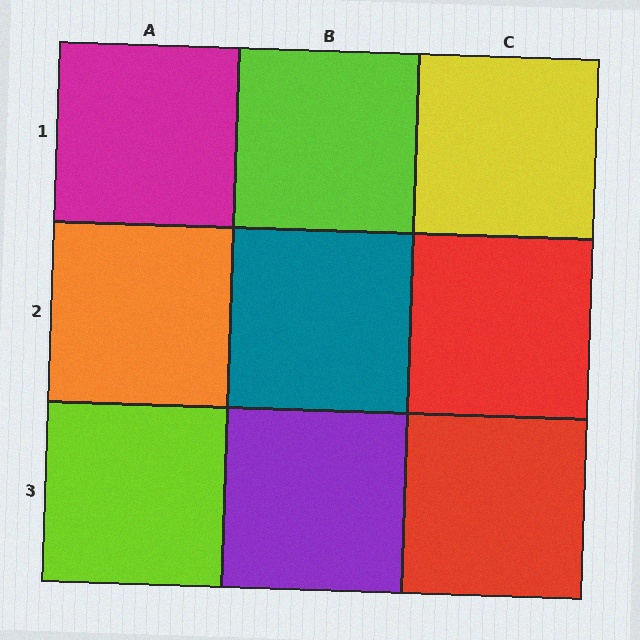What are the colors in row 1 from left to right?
Magenta, lime, yellow.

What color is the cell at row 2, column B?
Teal.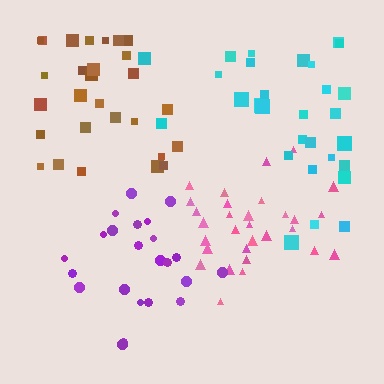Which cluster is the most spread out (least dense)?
Cyan.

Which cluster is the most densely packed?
Pink.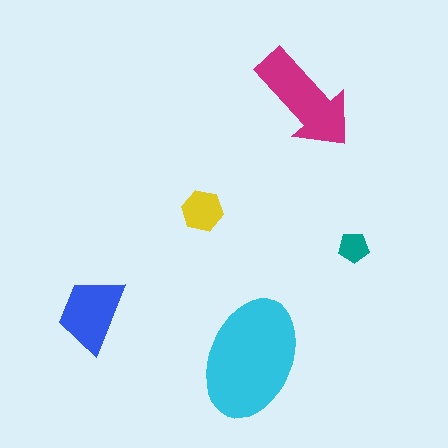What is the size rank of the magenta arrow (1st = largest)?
2nd.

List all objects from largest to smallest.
The cyan ellipse, the magenta arrow, the blue trapezoid, the yellow hexagon, the teal pentagon.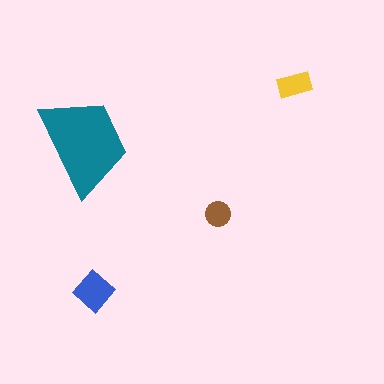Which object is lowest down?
The blue diamond is bottommost.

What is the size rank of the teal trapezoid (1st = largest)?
1st.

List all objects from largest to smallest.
The teal trapezoid, the blue diamond, the yellow rectangle, the brown circle.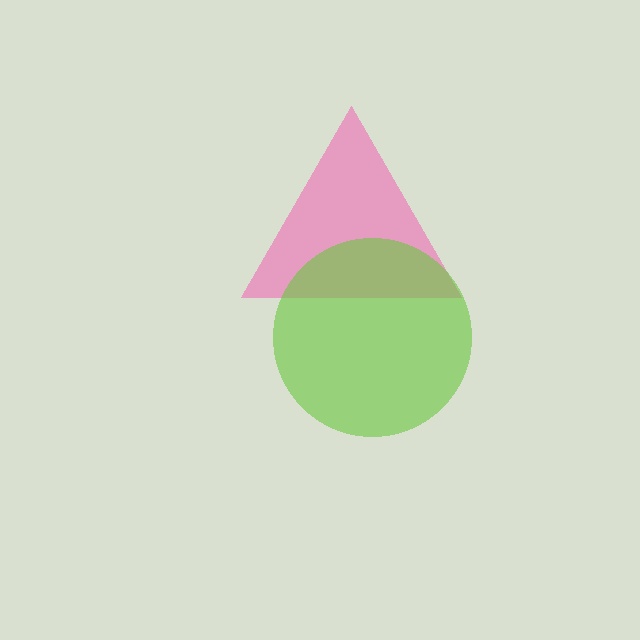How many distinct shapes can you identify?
There are 2 distinct shapes: a pink triangle, a lime circle.